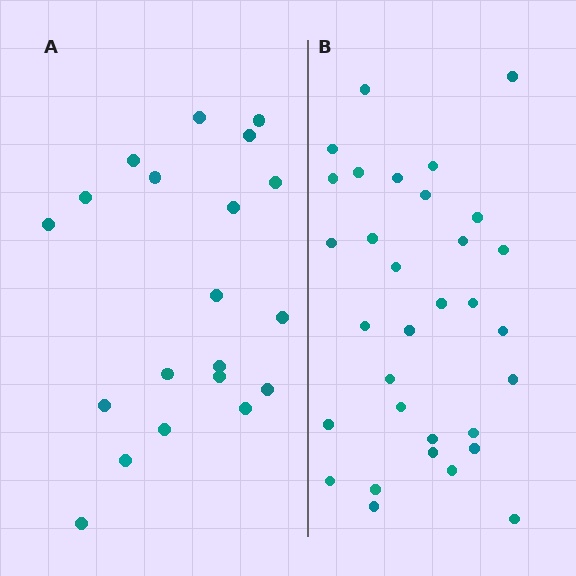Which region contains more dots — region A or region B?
Region B (the right region) has more dots.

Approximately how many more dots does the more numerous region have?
Region B has roughly 12 or so more dots than region A.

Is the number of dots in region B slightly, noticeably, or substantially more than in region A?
Region B has substantially more. The ratio is roughly 1.6 to 1.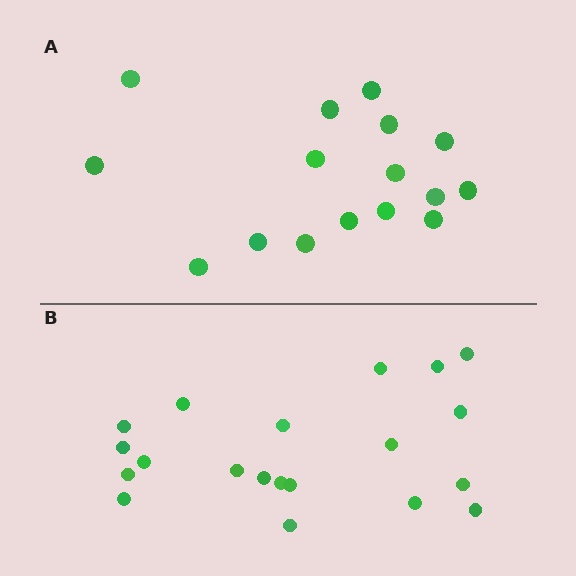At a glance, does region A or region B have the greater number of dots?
Region B (the bottom region) has more dots.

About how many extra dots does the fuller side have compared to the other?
Region B has about 4 more dots than region A.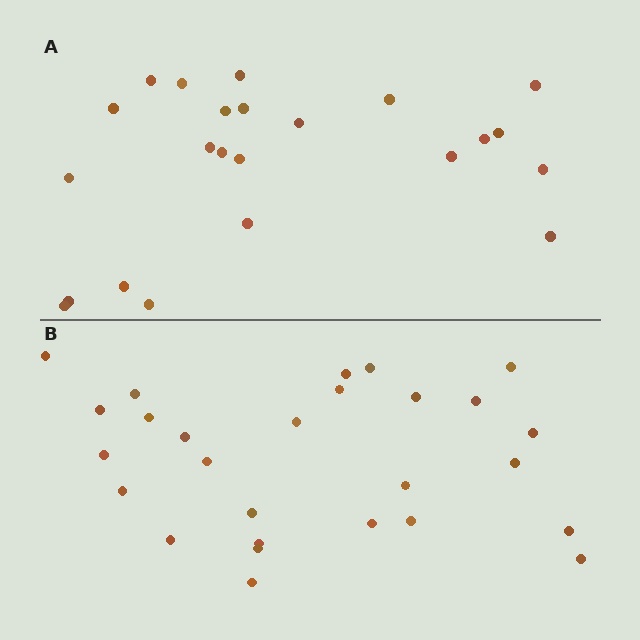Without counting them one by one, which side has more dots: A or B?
Region B (the bottom region) has more dots.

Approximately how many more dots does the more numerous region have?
Region B has about 4 more dots than region A.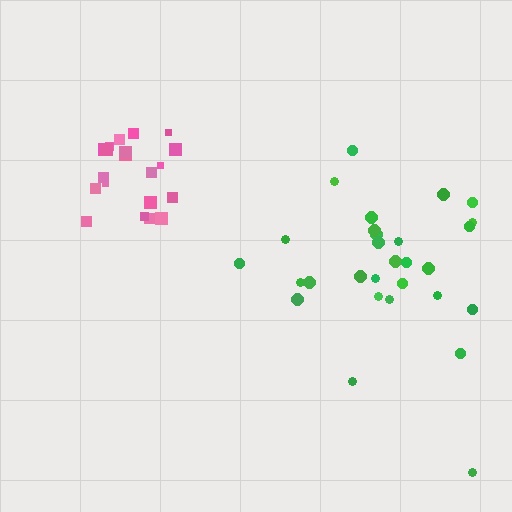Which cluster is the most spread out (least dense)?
Green.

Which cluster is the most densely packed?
Pink.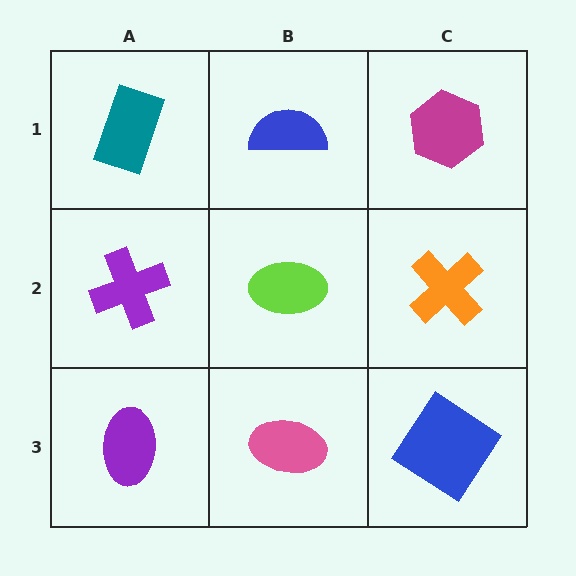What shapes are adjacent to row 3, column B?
A lime ellipse (row 2, column B), a purple ellipse (row 3, column A), a blue diamond (row 3, column C).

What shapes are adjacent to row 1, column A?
A purple cross (row 2, column A), a blue semicircle (row 1, column B).